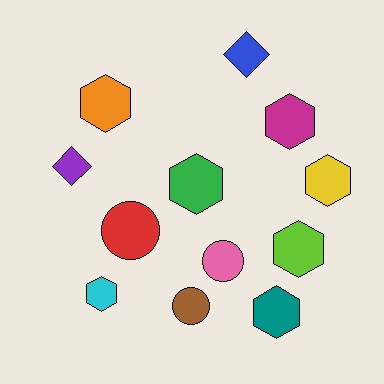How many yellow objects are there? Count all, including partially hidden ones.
There is 1 yellow object.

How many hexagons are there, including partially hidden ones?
There are 7 hexagons.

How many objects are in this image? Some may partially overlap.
There are 12 objects.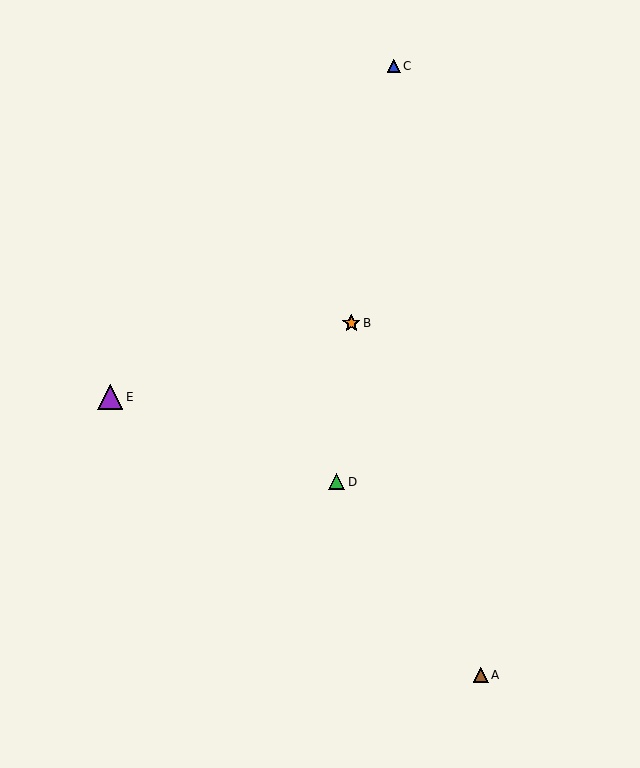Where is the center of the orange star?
The center of the orange star is at (351, 323).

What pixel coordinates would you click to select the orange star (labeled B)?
Click at (351, 323) to select the orange star B.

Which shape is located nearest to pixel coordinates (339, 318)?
The orange star (labeled B) at (351, 323) is nearest to that location.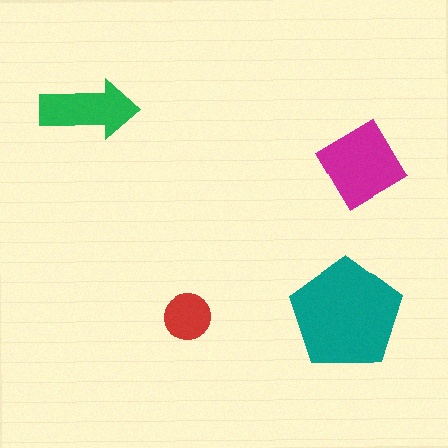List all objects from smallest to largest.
The red circle, the green arrow, the magenta diamond, the teal pentagon.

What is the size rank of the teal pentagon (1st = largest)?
1st.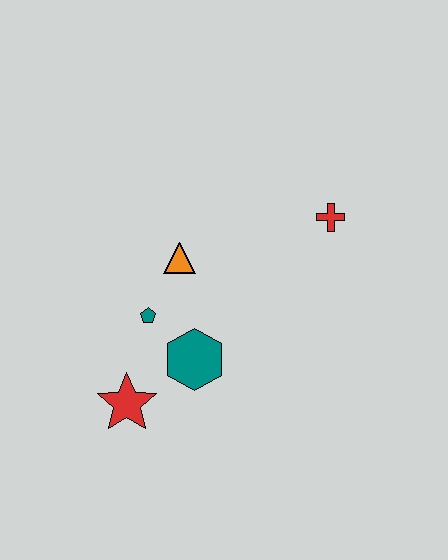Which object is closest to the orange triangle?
The teal pentagon is closest to the orange triangle.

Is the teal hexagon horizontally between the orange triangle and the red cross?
Yes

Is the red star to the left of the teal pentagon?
Yes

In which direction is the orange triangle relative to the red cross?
The orange triangle is to the left of the red cross.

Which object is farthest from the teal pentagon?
The red cross is farthest from the teal pentagon.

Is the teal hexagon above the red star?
Yes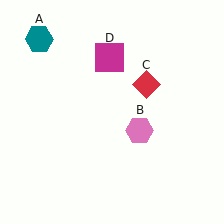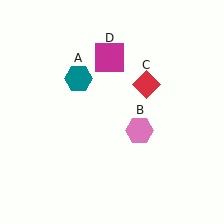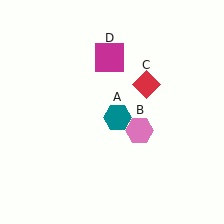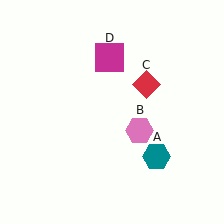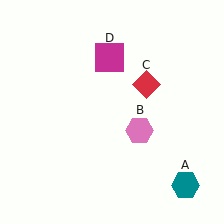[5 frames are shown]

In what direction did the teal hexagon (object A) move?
The teal hexagon (object A) moved down and to the right.